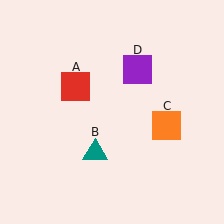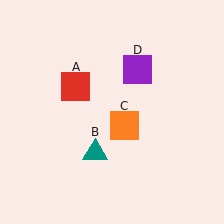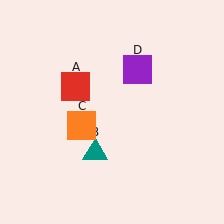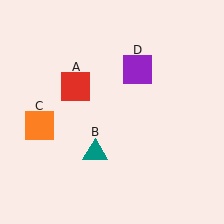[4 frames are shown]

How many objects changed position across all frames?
1 object changed position: orange square (object C).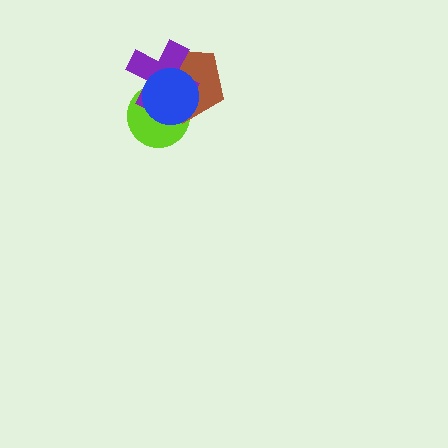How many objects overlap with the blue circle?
3 objects overlap with the blue circle.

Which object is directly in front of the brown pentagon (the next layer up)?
The purple cross is directly in front of the brown pentagon.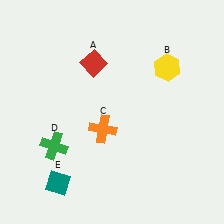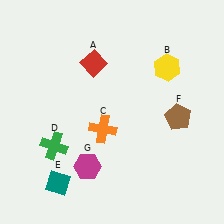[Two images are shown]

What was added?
A brown pentagon (F), a magenta hexagon (G) were added in Image 2.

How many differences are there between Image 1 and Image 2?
There are 2 differences between the two images.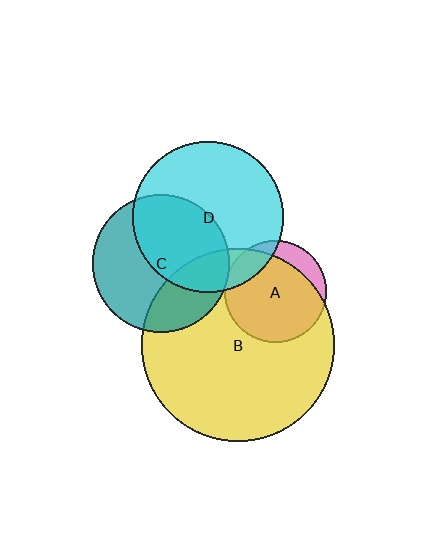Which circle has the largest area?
Circle B (yellow).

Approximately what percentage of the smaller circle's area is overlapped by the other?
Approximately 15%.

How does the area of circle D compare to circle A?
Approximately 2.2 times.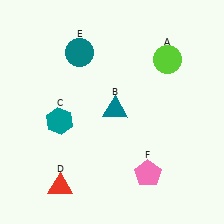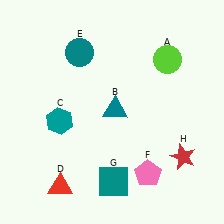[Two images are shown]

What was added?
A teal square (G), a red star (H) were added in Image 2.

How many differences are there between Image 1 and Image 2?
There are 2 differences between the two images.